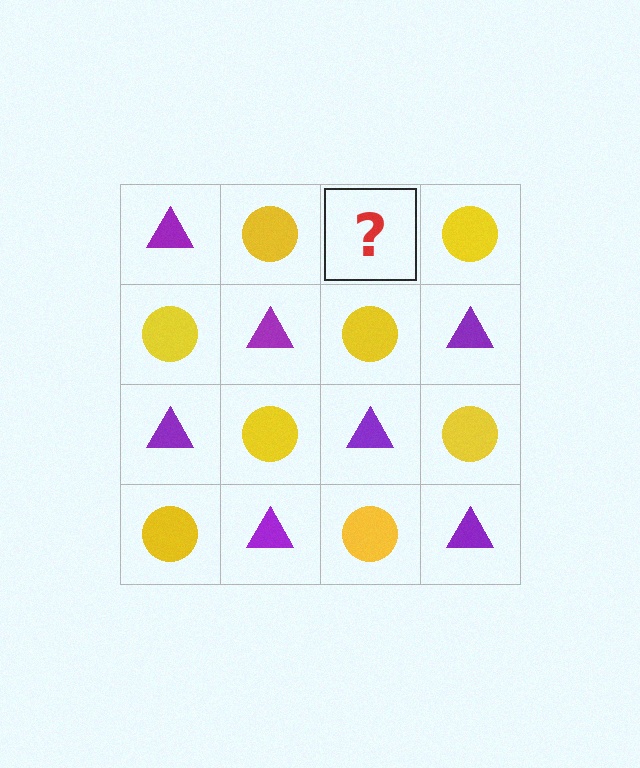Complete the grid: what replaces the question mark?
The question mark should be replaced with a purple triangle.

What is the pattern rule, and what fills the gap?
The rule is that it alternates purple triangle and yellow circle in a checkerboard pattern. The gap should be filled with a purple triangle.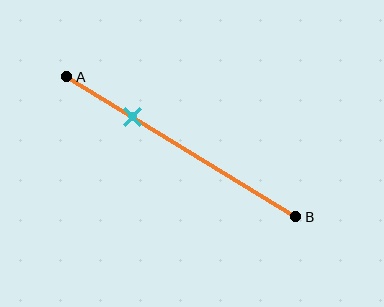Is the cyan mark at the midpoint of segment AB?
No, the mark is at about 30% from A, not at the 50% midpoint.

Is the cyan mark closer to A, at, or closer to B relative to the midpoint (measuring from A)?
The cyan mark is closer to point A than the midpoint of segment AB.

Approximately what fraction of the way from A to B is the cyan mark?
The cyan mark is approximately 30% of the way from A to B.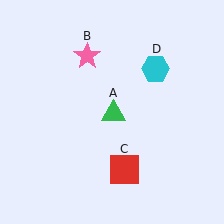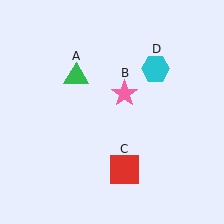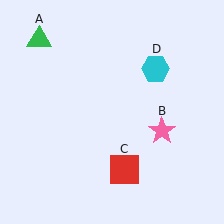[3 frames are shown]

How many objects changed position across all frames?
2 objects changed position: green triangle (object A), pink star (object B).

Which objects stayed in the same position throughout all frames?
Red square (object C) and cyan hexagon (object D) remained stationary.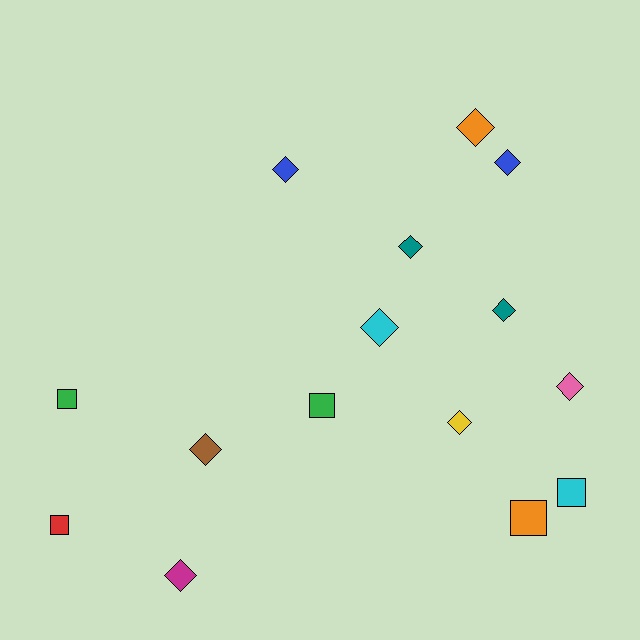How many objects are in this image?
There are 15 objects.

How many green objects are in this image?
There are 2 green objects.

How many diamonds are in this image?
There are 10 diamonds.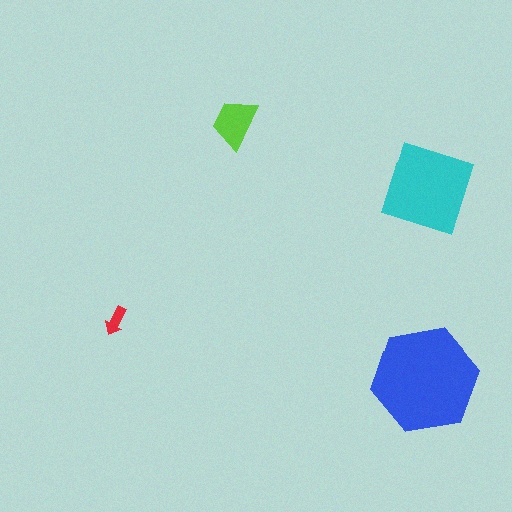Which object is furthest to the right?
The cyan square is rightmost.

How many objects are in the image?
There are 4 objects in the image.